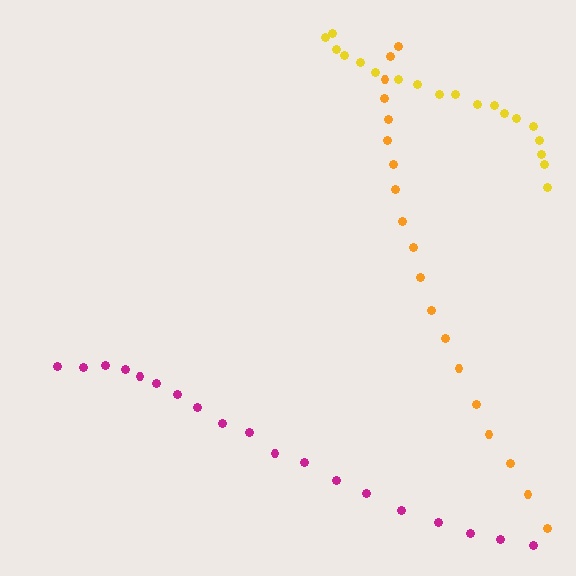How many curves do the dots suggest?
There are 3 distinct paths.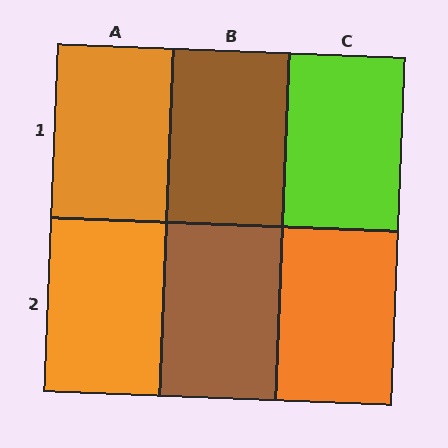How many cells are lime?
1 cell is lime.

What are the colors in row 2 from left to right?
Orange, brown, orange.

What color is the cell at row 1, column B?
Brown.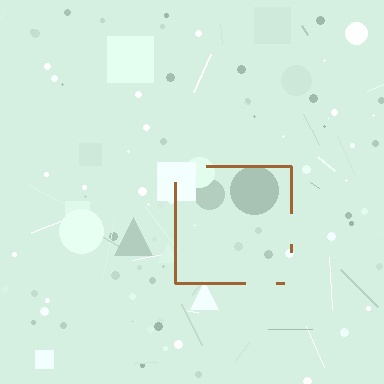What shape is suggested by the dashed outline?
The dashed outline suggests a square.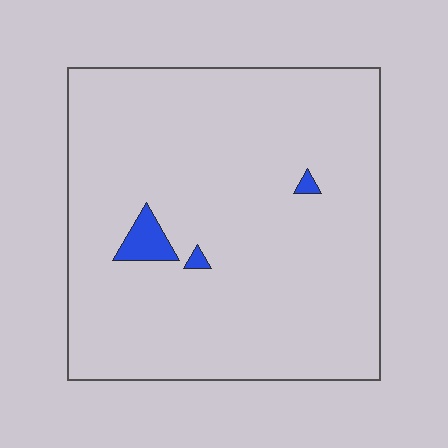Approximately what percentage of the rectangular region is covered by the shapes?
Approximately 5%.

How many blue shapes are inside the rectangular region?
3.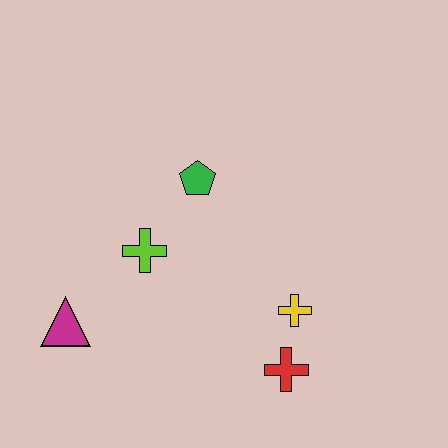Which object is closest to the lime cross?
The green pentagon is closest to the lime cross.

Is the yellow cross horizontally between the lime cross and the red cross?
No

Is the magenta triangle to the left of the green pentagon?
Yes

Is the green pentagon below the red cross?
No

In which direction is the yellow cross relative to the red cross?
The yellow cross is above the red cross.